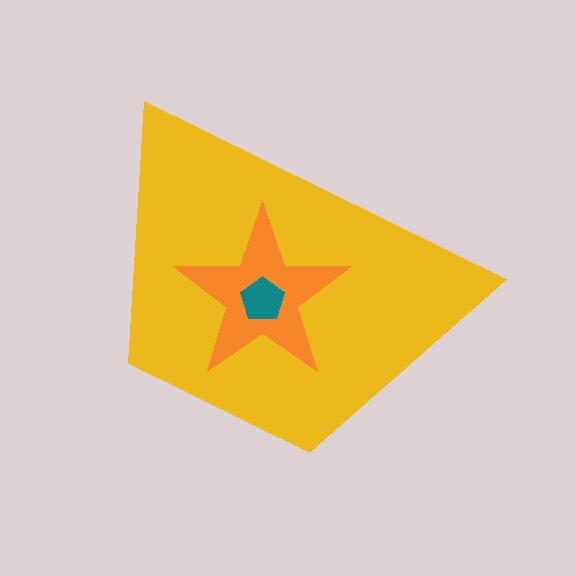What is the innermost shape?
The teal pentagon.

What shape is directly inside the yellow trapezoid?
The orange star.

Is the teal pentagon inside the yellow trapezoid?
Yes.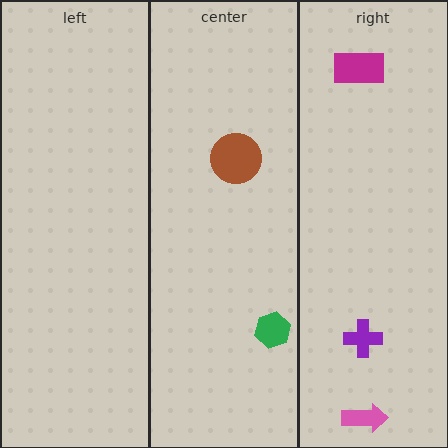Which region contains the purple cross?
The right region.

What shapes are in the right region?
The pink arrow, the purple cross, the magenta rectangle.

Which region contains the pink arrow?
The right region.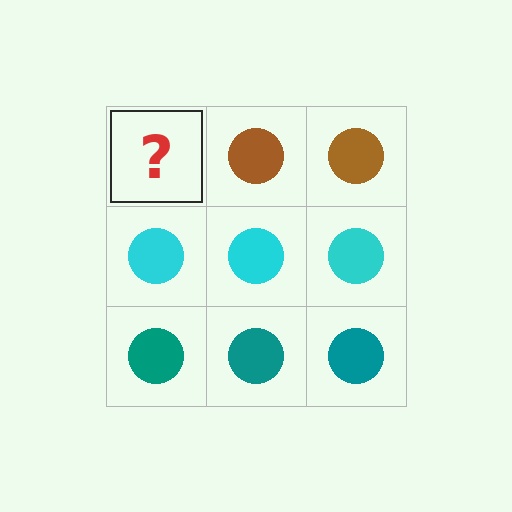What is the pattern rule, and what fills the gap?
The rule is that each row has a consistent color. The gap should be filled with a brown circle.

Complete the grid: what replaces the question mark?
The question mark should be replaced with a brown circle.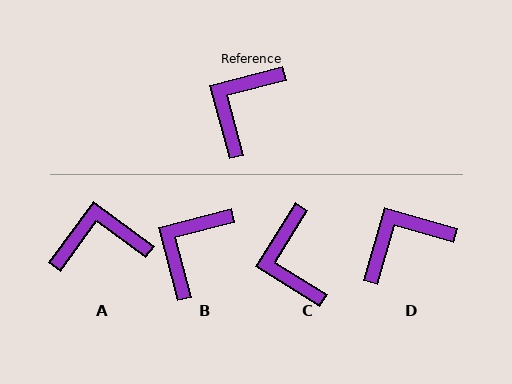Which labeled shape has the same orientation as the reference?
B.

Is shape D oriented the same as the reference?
No, it is off by about 31 degrees.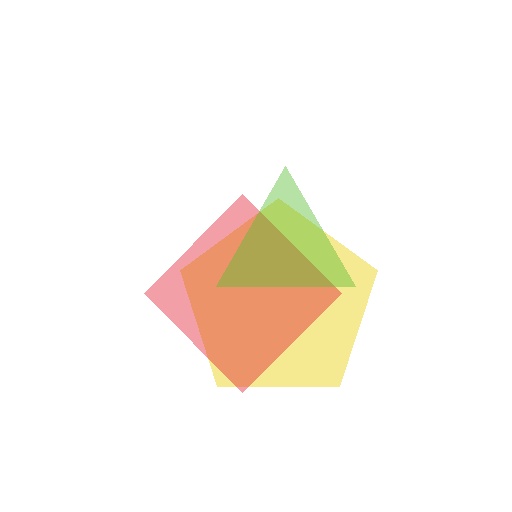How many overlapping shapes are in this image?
There are 3 overlapping shapes in the image.